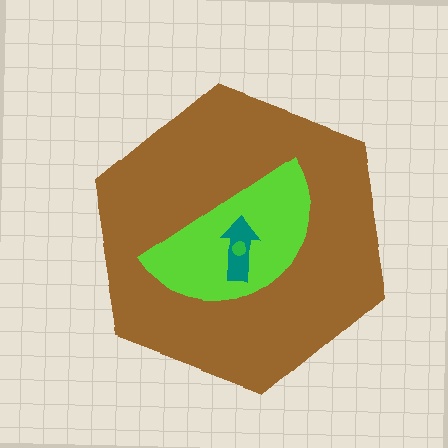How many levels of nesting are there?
4.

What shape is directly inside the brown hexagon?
The lime semicircle.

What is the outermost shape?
The brown hexagon.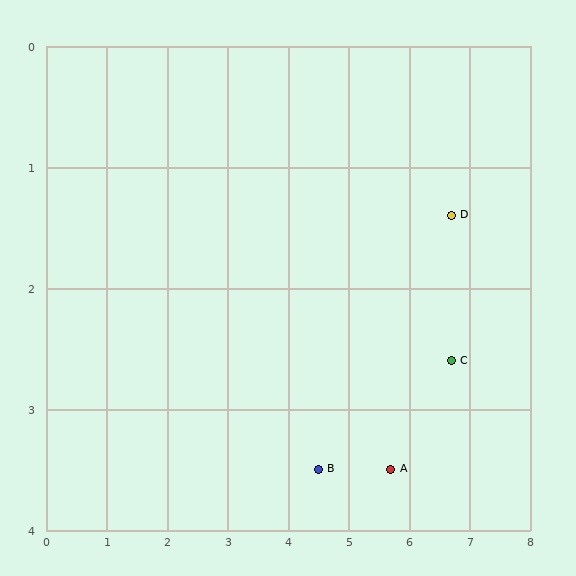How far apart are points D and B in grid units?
Points D and B are about 3.0 grid units apart.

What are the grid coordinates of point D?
Point D is at approximately (6.7, 1.4).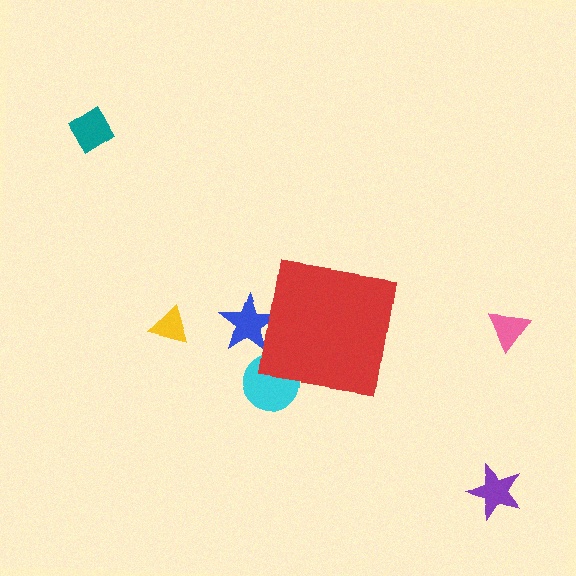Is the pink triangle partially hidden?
No, the pink triangle is fully visible.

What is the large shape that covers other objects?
A red square.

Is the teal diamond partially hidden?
No, the teal diamond is fully visible.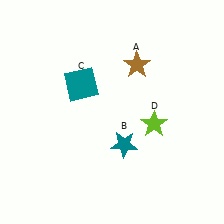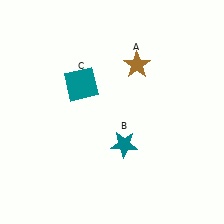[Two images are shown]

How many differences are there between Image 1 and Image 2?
There is 1 difference between the two images.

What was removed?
The lime star (D) was removed in Image 2.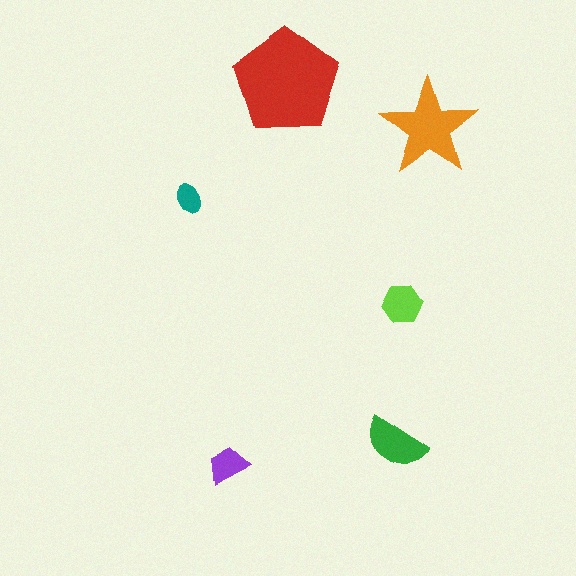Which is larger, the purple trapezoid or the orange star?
The orange star.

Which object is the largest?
The red pentagon.